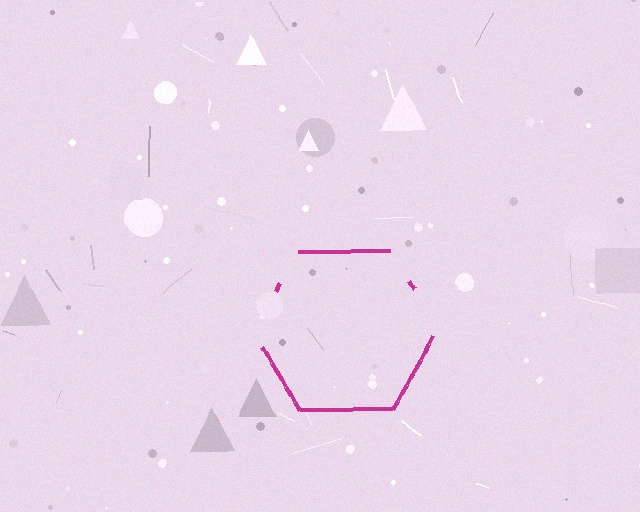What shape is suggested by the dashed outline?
The dashed outline suggests a hexagon.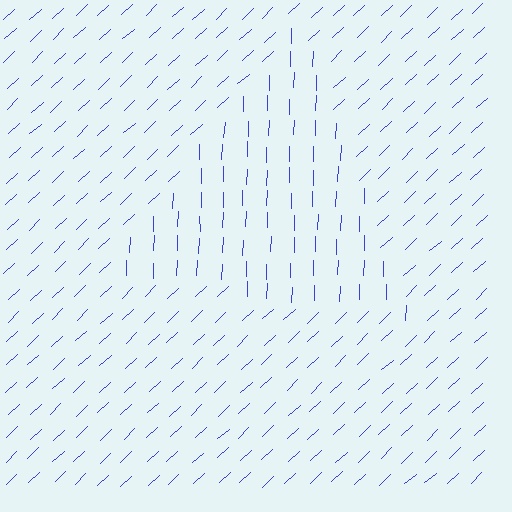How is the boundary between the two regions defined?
The boundary is defined purely by a change in line orientation (approximately 45 degrees difference). All lines are the same color and thickness.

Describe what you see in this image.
The image is filled with small blue line segments. A triangle region in the image has lines oriented differently from the surrounding lines, creating a visible texture boundary.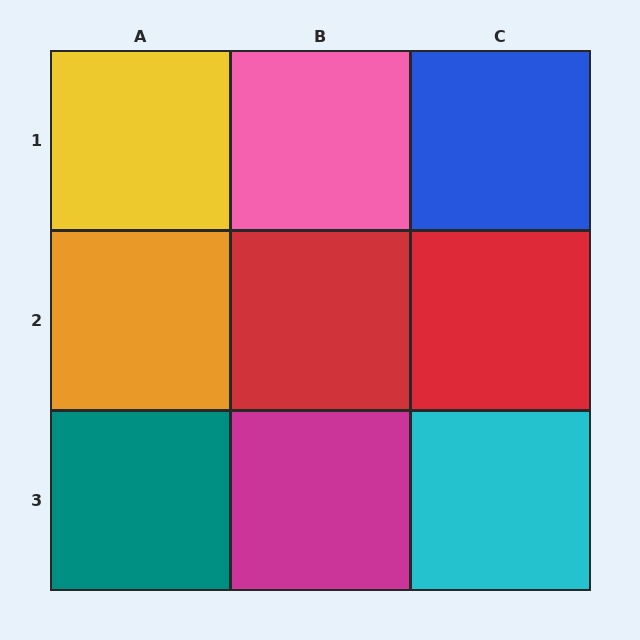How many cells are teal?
1 cell is teal.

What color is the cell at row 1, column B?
Pink.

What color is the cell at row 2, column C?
Red.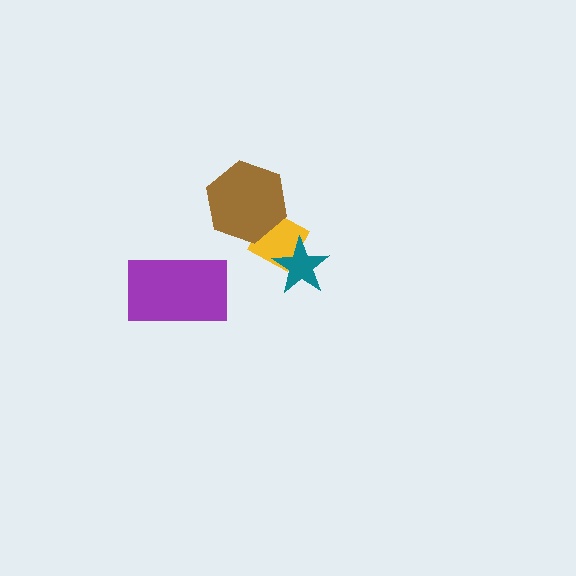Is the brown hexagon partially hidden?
No, no other shape covers it.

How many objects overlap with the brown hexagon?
1 object overlaps with the brown hexagon.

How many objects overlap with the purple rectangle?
0 objects overlap with the purple rectangle.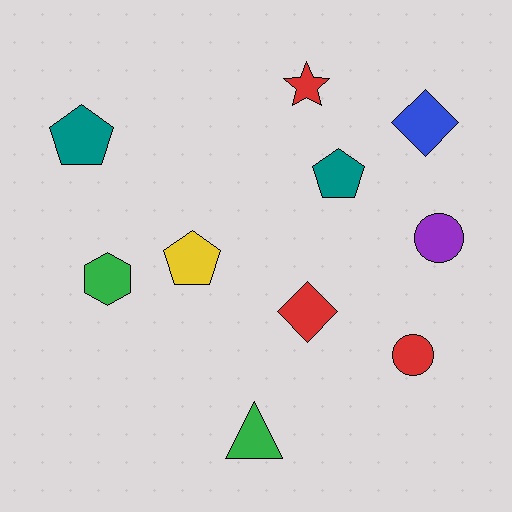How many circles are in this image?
There are 2 circles.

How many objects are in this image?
There are 10 objects.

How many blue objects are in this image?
There is 1 blue object.